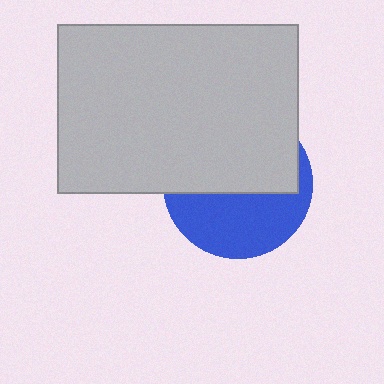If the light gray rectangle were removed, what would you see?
You would see the complete blue circle.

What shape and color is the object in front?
The object in front is a light gray rectangle.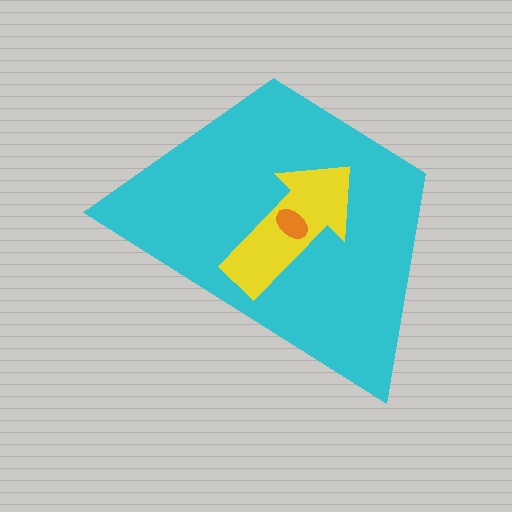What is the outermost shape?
The cyan trapezoid.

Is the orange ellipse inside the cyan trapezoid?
Yes.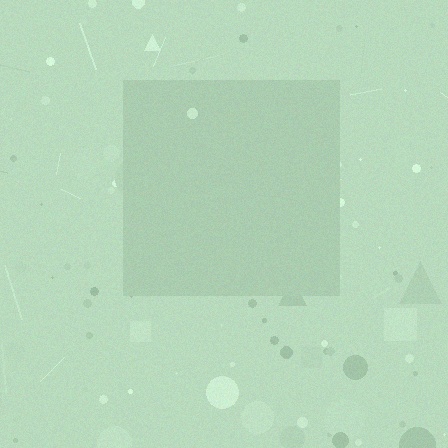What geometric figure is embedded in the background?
A square is embedded in the background.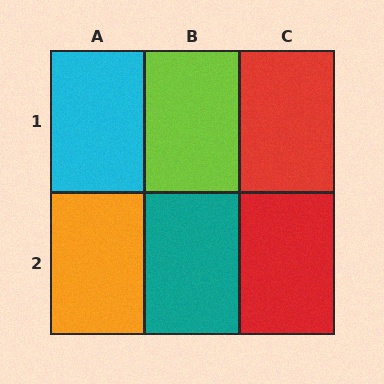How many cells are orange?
1 cell is orange.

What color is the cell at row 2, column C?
Red.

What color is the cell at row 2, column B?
Teal.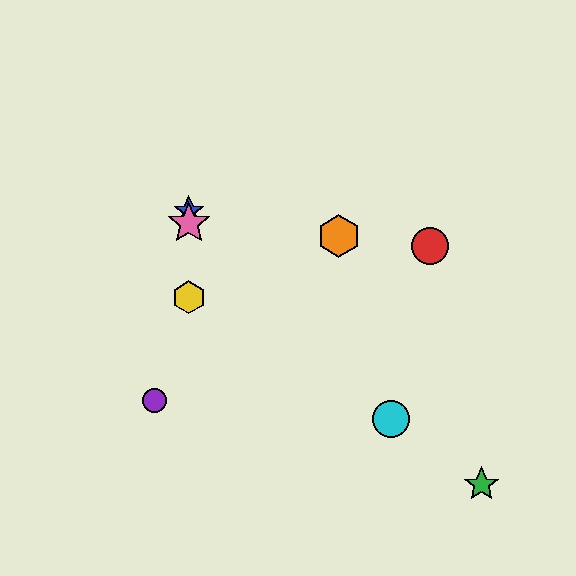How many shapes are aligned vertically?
3 shapes (the blue star, the yellow hexagon, the pink star) are aligned vertically.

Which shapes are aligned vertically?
The blue star, the yellow hexagon, the pink star are aligned vertically.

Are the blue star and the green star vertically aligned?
No, the blue star is at x≈189 and the green star is at x≈482.